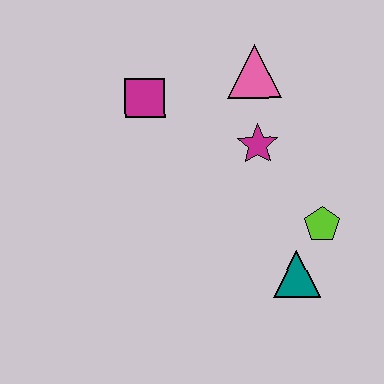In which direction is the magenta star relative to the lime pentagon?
The magenta star is above the lime pentagon.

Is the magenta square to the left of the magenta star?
Yes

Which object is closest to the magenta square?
The pink triangle is closest to the magenta square.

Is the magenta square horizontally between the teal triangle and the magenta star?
No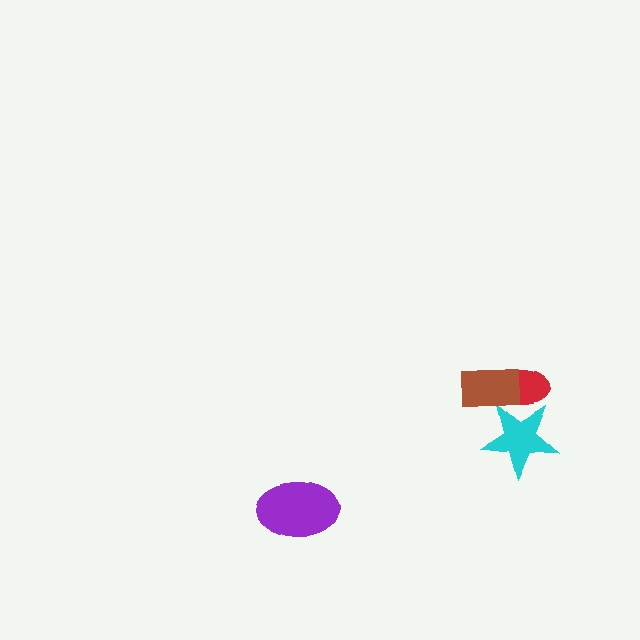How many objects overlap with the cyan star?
2 objects overlap with the cyan star.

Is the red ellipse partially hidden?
Yes, it is partially covered by another shape.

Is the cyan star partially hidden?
Yes, it is partially covered by another shape.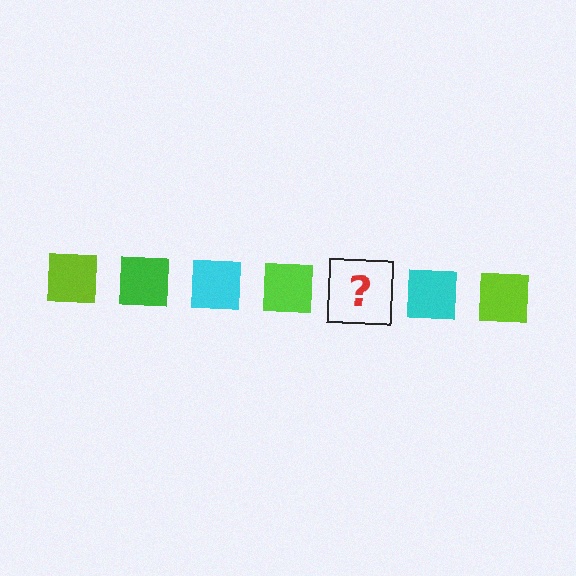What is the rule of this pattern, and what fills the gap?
The rule is that the pattern cycles through lime, green, cyan squares. The gap should be filled with a green square.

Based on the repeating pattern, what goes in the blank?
The blank should be a green square.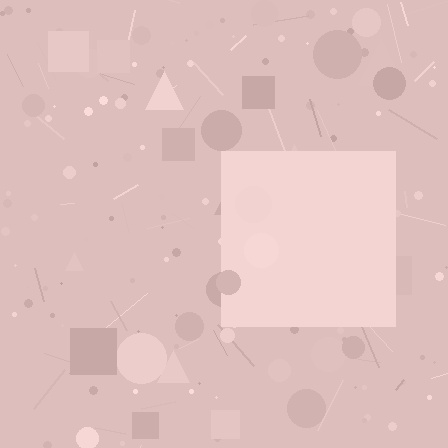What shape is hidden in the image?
A square is hidden in the image.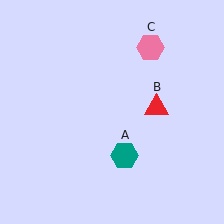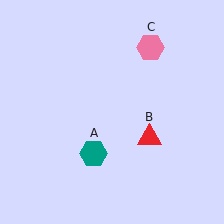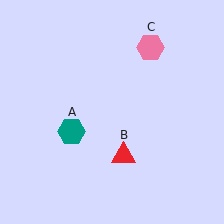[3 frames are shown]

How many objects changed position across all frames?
2 objects changed position: teal hexagon (object A), red triangle (object B).